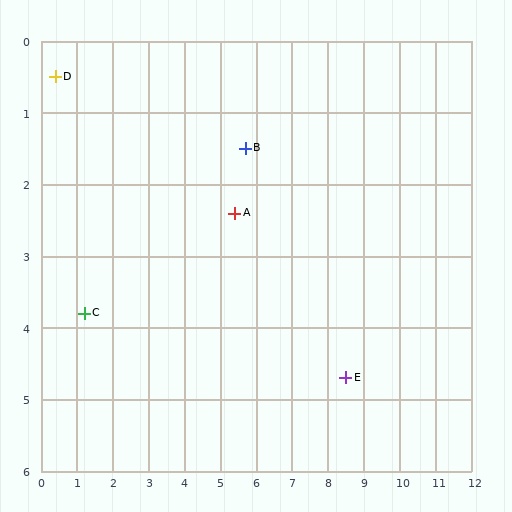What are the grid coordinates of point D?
Point D is at approximately (0.4, 0.5).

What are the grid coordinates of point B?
Point B is at approximately (5.7, 1.5).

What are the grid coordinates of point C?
Point C is at approximately (1.2, 3.8).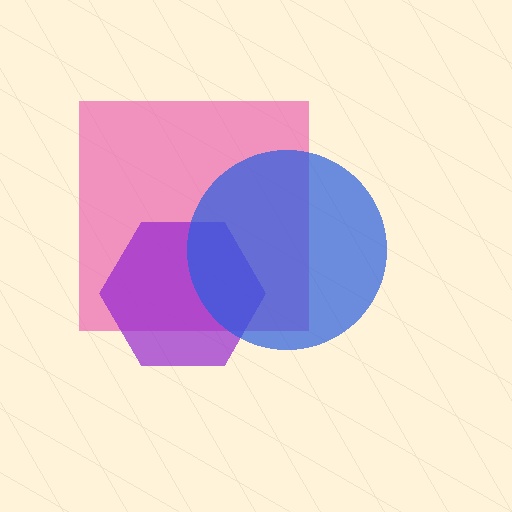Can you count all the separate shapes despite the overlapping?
Yes, there are 3 separate shapes.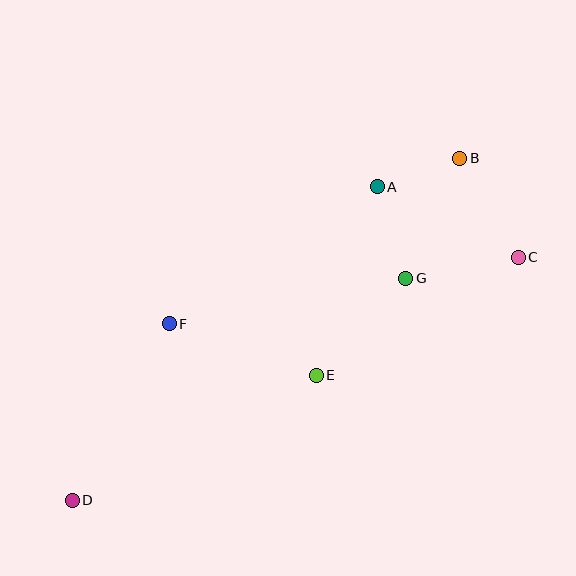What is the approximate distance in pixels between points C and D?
The distance between C and D is approximately 508 pixels.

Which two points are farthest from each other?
Points B and D are farthest from each other.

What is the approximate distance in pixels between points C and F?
The distance between C and F is approximately 355 pixels.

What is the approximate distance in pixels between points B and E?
The distance between B and E is approximately 260 pixels.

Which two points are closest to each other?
Points A and B are closest to each other.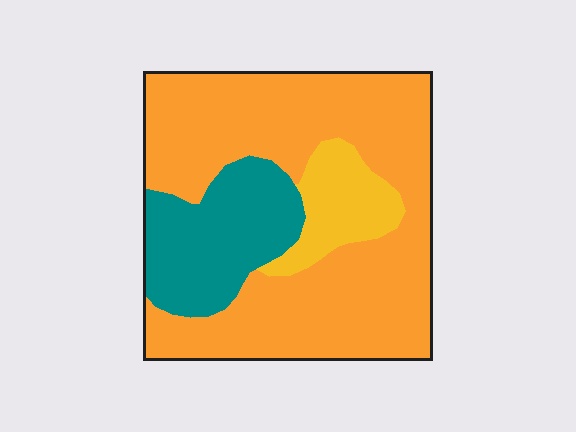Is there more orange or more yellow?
Orange.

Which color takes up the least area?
Yellow, at roughly 10%.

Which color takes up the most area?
Orange, at roughly 65%.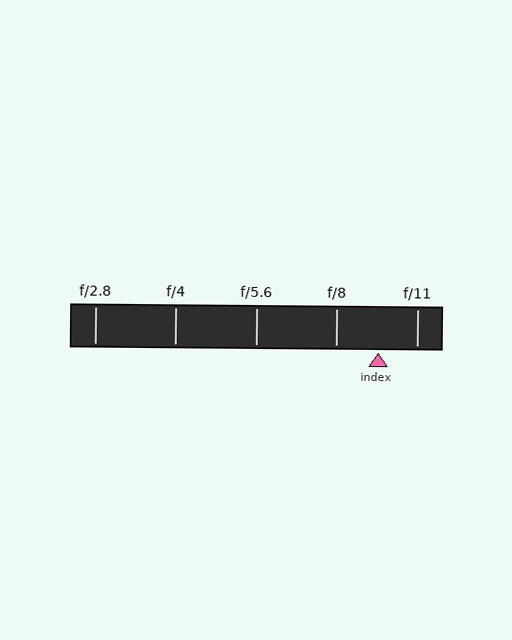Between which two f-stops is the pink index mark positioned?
The index mark is between f/8 and f/11.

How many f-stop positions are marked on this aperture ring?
There are 5 f-stop positions marked.